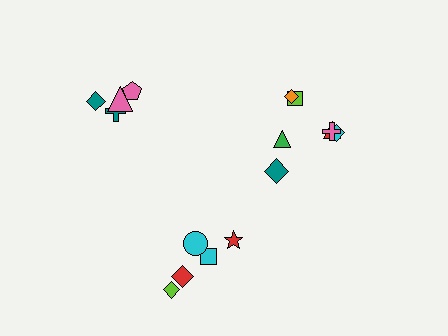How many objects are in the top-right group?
There are 7 objects.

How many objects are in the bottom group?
There are 5 objects.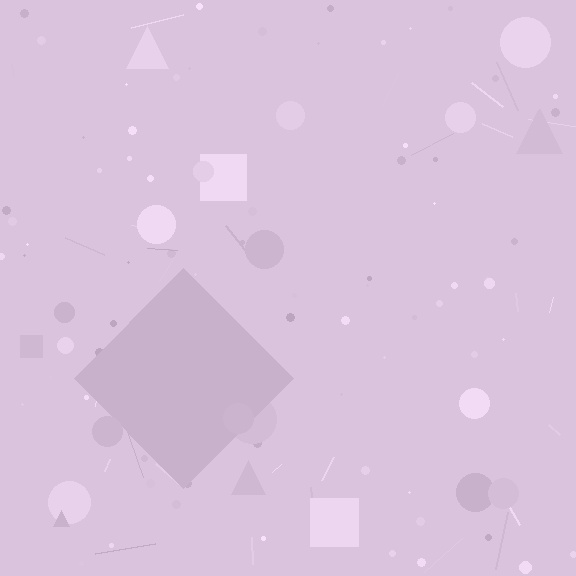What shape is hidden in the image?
A diamond is hidden in the image.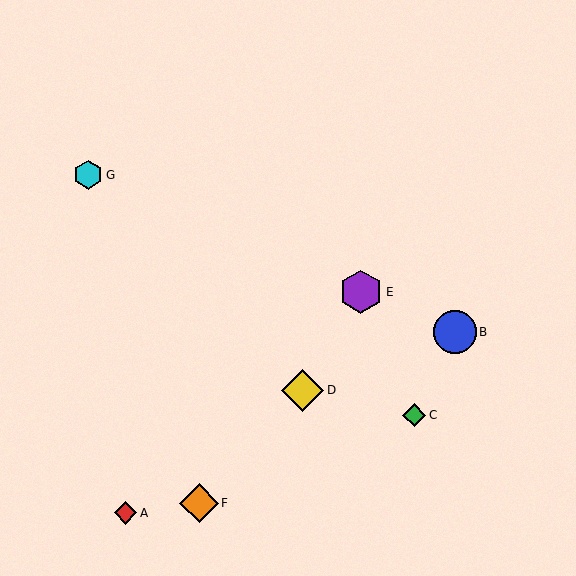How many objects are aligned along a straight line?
3 objects (B, E, G) are aligned along a straight line.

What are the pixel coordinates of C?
Object C is at (414, 415).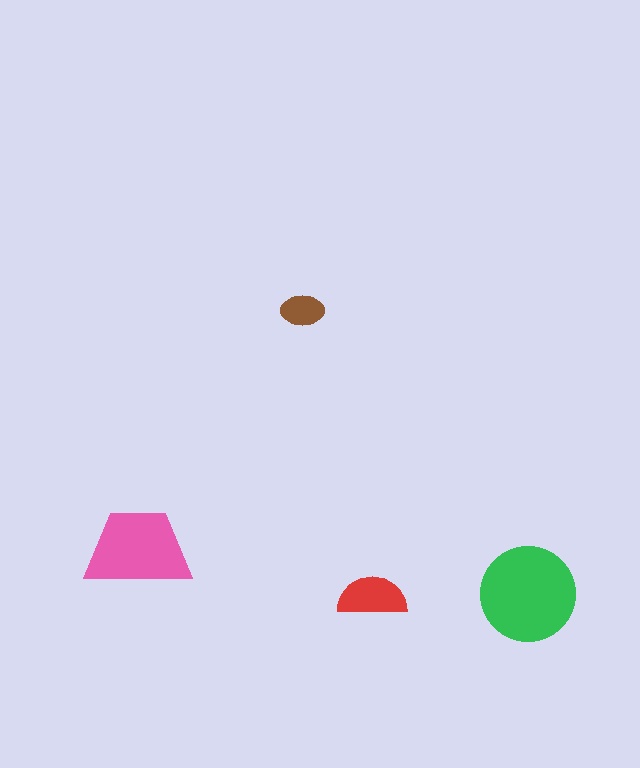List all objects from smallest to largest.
The brown ellipse, the red semicircle, the pink trapezoid, the green circle.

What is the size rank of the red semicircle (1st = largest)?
3rd.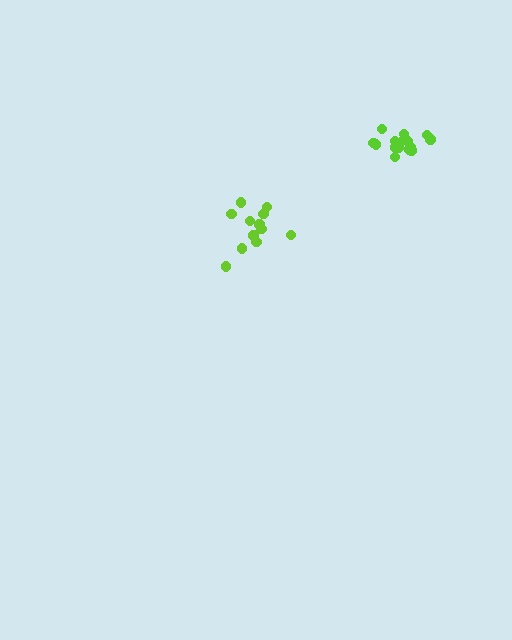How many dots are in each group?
Group 1: 12 dots, Group 2: 15 dots (27 total).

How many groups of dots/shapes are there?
There are 2 groups.